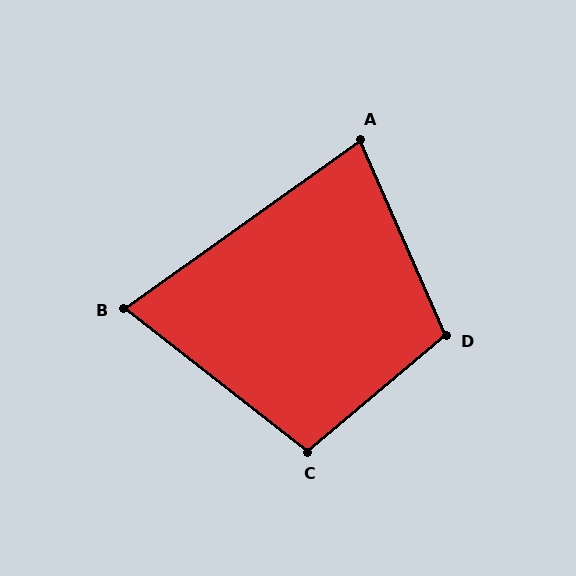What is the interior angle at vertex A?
Approximately 78 degrees (acute).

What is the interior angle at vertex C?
Approximately 102 degrees (obtuse).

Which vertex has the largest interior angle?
D, at approximately 106 degrees.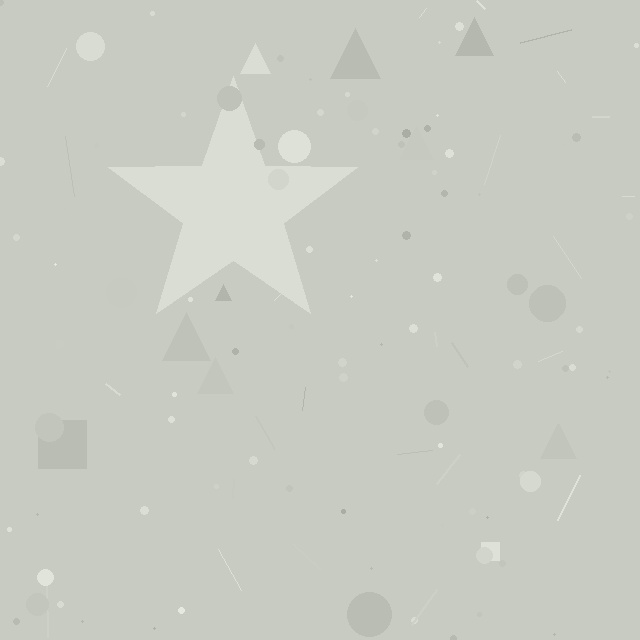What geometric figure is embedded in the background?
A star is embedded in the background.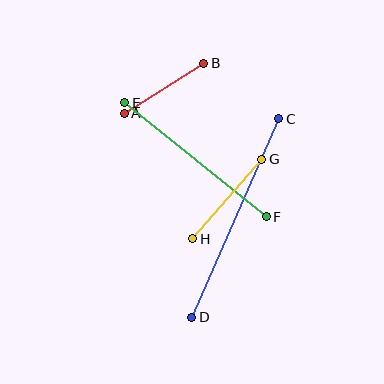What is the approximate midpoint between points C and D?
The midpoint is at approximately (235, 218) pixels.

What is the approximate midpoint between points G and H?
The midpoint is at approximately (227, 199) pixels.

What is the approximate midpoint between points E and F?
The midpoint is at approximately (195, 160) pixels.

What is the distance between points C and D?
The distance is approximately 217 pixels.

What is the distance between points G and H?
The distance is approximately 105 pixels.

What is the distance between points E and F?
The distance is approximately 182 pixels.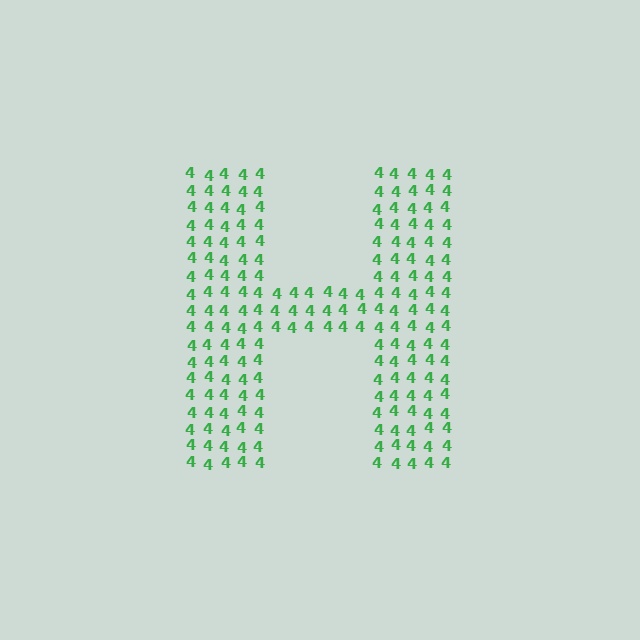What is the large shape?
The large shape is the letter H.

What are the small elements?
The small elements are digit 4's.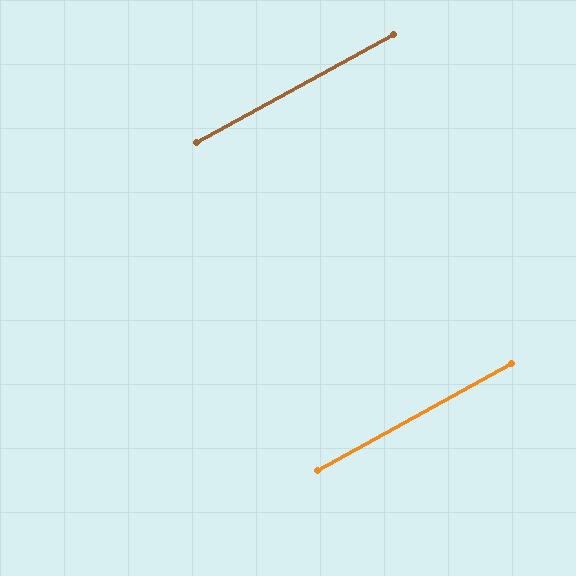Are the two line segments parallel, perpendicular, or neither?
Parallel — their directions differ by only 0.3°.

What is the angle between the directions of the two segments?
Approximately 0 degrees.